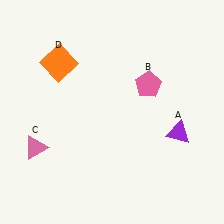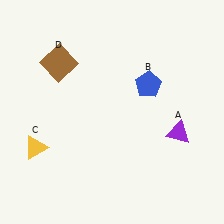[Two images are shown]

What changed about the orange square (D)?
In Image 1, D is orange. In Image 2, it changed to brown.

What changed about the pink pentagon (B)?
In Image 1, B is pink. In Image 2, it changed to blue.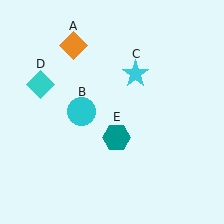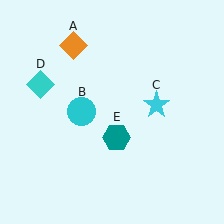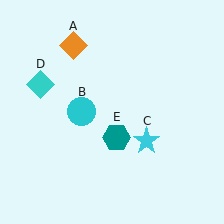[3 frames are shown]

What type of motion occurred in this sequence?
The cyan star (object C) rotated clockwise around the center of the scene.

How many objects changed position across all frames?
1 object changed position: cyan star (object C).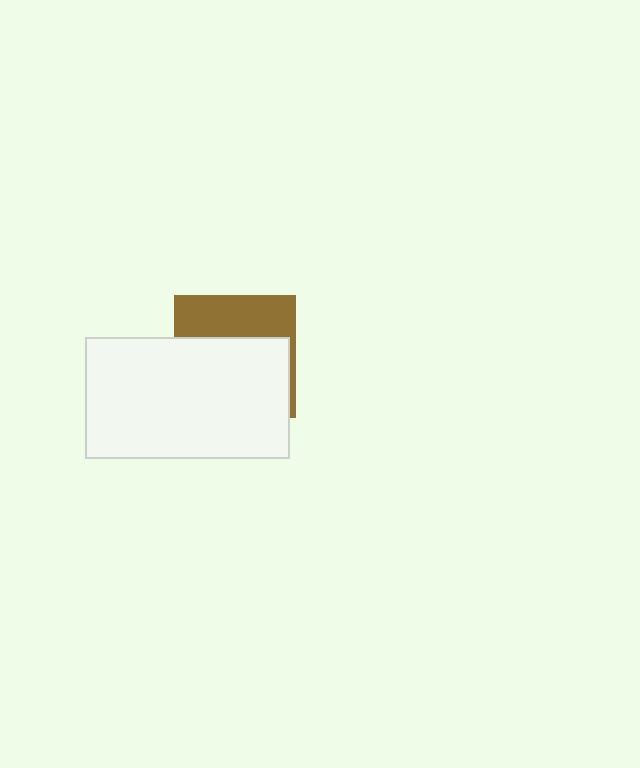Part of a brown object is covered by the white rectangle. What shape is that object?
It is a square.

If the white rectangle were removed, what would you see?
You would see the complete brown square.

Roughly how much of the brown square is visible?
A small part of it is visible (roughly 38%).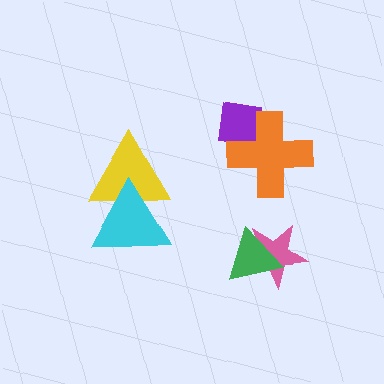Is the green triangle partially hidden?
No, no other shape covers it.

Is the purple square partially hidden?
Yes, it is partially covered by another shape.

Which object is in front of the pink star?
The green triangle is in front of the pink star.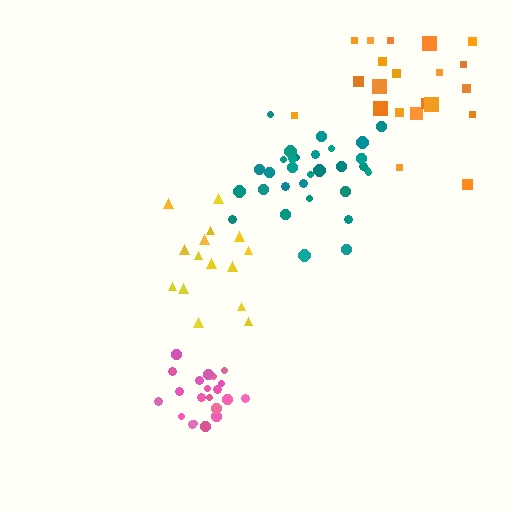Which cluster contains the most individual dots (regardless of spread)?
Teal (31).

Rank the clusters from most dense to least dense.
pink, teal, orange, yellow.